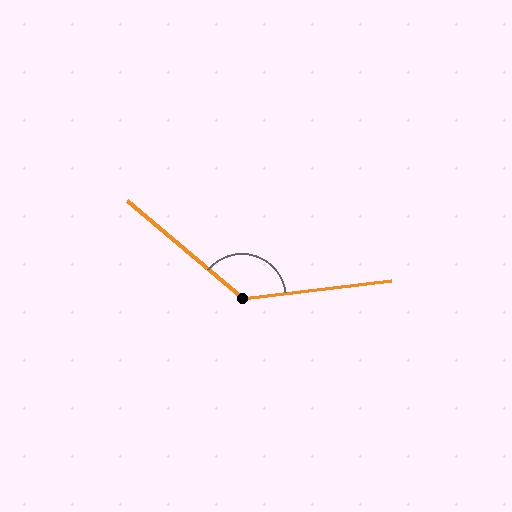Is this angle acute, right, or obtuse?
It is obtuse.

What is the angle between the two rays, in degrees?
Approximately 133 degrees.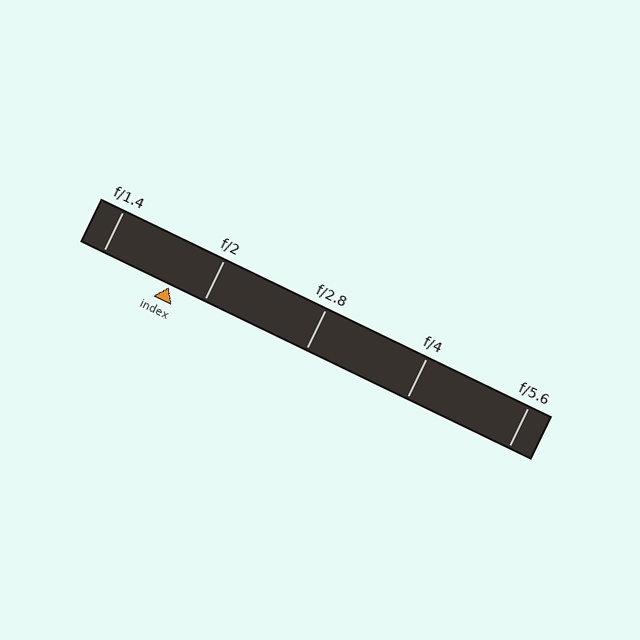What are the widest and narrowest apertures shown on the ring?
The widest aperture shown is f/1.4 and the narrowest is f/5.6.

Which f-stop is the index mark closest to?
The index mark is closest to f/2.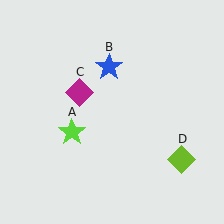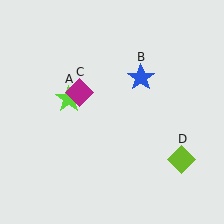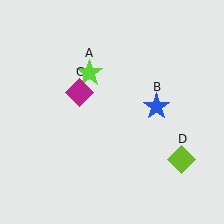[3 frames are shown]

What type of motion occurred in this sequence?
The lime star (object A), blue star (object B) rotated clockwise around the center of the scene.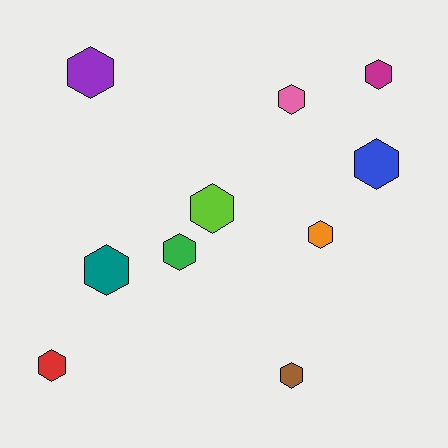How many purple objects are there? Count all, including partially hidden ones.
There is 1 purple object.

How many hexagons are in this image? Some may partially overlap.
There are 10 hexagons.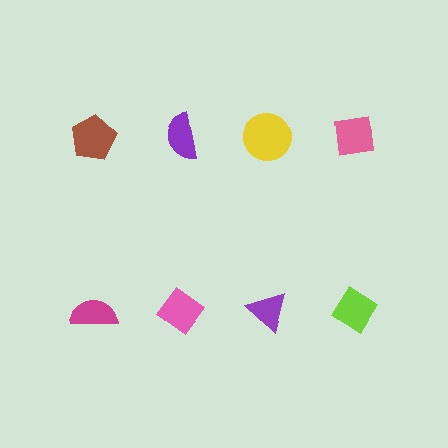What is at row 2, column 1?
A magenta semicircle.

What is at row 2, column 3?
A purple triangle.